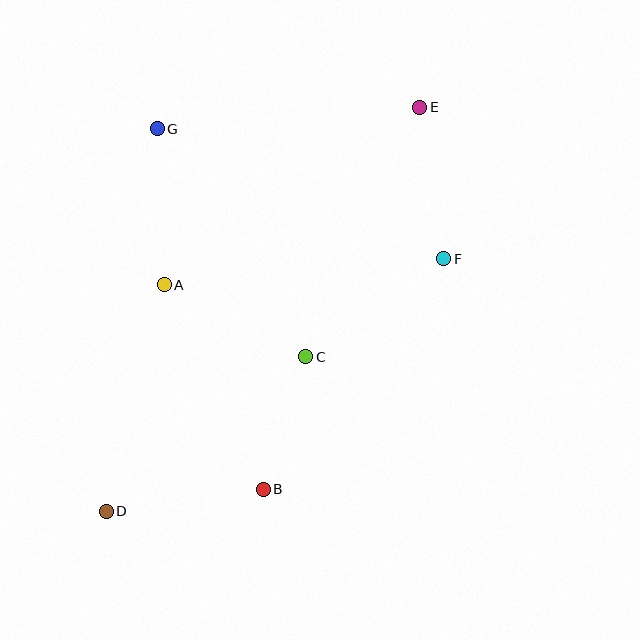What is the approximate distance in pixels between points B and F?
The distance between B and F is approximately 293 pixels.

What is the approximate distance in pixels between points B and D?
The distance between B and D is approximately 158 pixels.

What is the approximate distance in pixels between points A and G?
The distance between A and G is approximately 156 pixels.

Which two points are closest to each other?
Points B and C are closest to each other.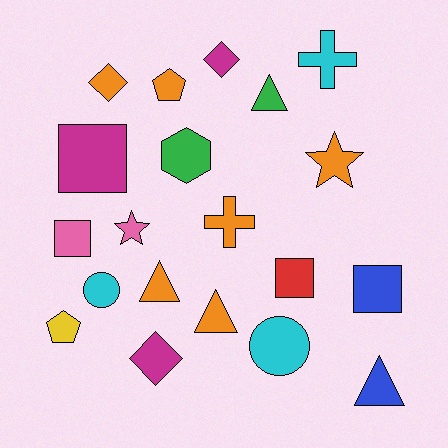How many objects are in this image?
There are 20 objects.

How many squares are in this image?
There are 4 squares.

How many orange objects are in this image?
There are 6 orange objects.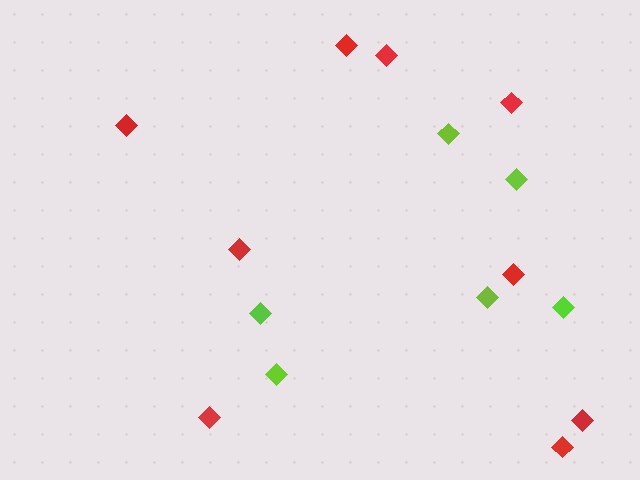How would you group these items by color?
There are 2 groups: one group of lime diamonds (6) and one group of red diamonds (9).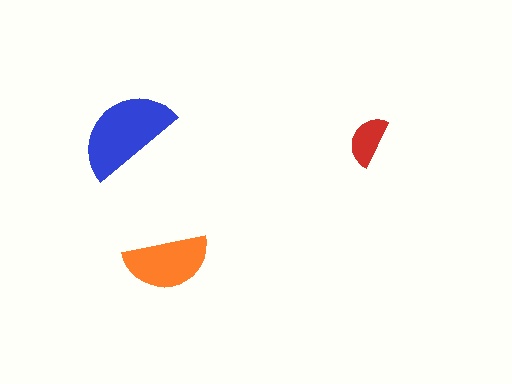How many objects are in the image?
There are 3 objects in the image.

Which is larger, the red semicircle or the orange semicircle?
The orange one.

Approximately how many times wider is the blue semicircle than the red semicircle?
About 2 times wider.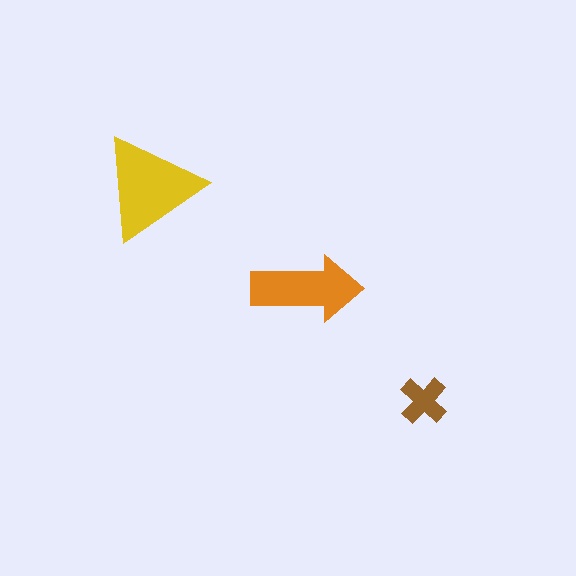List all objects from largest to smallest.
The yellow triangle, the orange arrow, the brown cross.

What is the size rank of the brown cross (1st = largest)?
3rd.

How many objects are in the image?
There are 3 objects in the image.